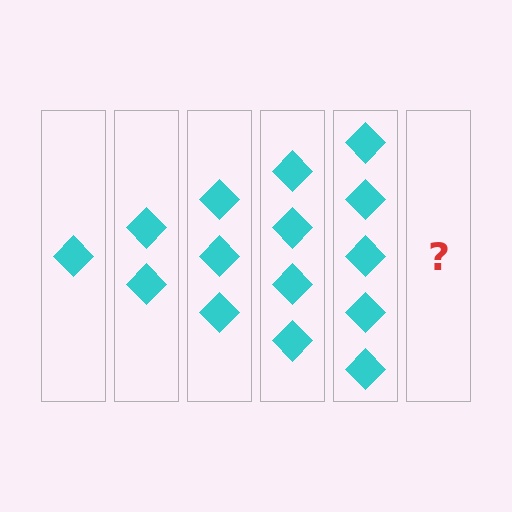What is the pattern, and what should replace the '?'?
The pattern is that each step adds one more diamond. The '?' should be 6 diamonds.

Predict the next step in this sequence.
The next step is 6 diamonds.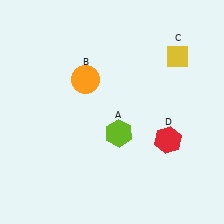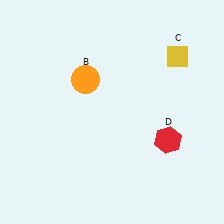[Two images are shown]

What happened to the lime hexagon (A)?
The lime hexagon (A) was removed in Image 2. It was in the bottom-right area of Image 1.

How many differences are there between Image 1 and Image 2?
There is 1 difference between the two images.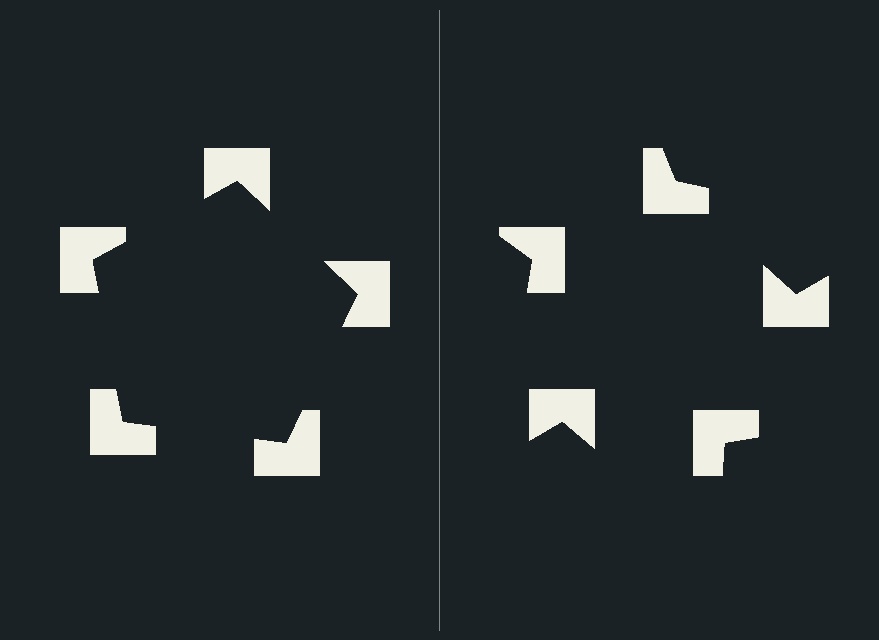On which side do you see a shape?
An illusory pentagon appears on the left side. On the right side the wedge cuts are rotated, so no coherent shape forms.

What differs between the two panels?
The notched squares are positioned identically on both sides; only the wedge orientations differ. On the left they align to a pentagon; on the right they are misaligned.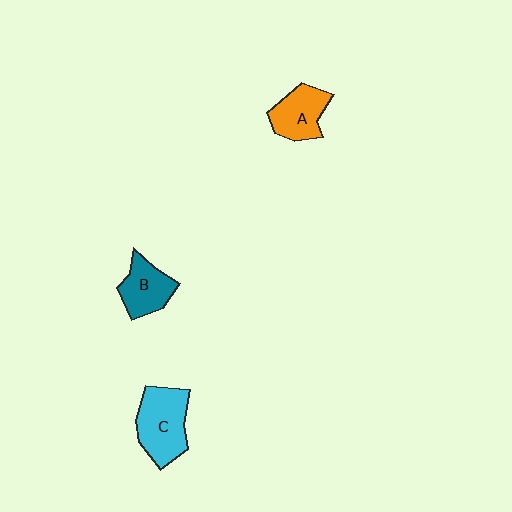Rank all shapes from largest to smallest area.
From largest to smallest: C (cyan), A (orange), B (teal).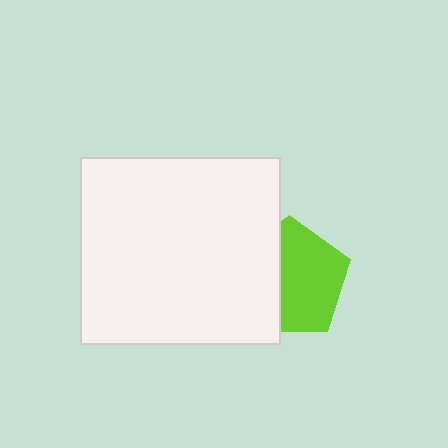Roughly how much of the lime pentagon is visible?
About half of it is visible (roughly 59%).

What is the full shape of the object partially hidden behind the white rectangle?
The partially hidden object is a lime pentagon.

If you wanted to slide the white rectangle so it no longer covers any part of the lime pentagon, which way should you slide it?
Slide it left — that is the most direct way to separate the two shapes.